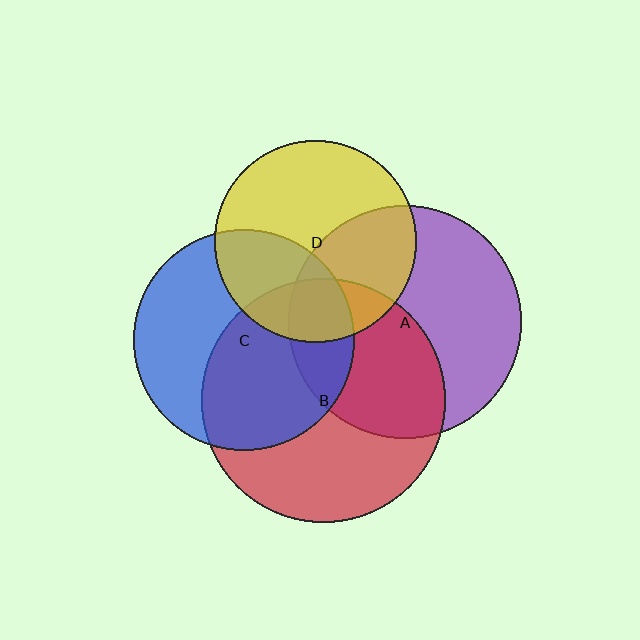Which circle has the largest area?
Circle B (red).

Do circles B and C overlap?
Yes.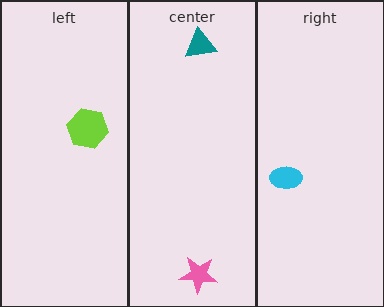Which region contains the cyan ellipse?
The right region.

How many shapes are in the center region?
2.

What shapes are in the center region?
The teal triangle, the pink star.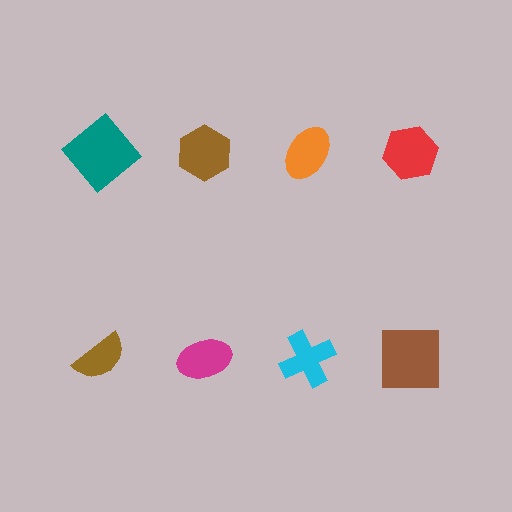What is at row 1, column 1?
A teal diamond.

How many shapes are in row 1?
4 shapes.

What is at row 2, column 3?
A cyan cross.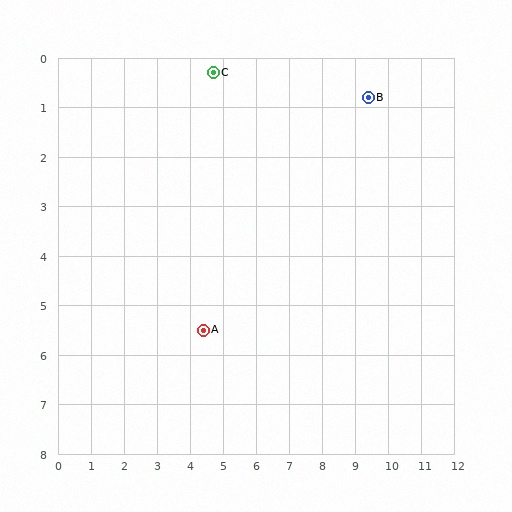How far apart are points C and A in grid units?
Points C and A are about 5.2 grid units apart.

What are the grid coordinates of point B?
Point B is at approximately (9.4, 0.8).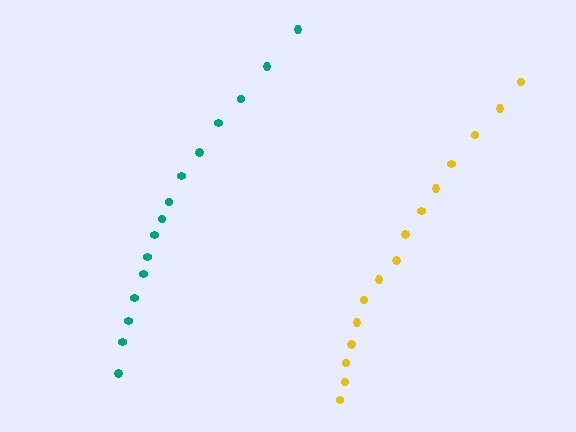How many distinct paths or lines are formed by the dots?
There are 2 distinct paths.